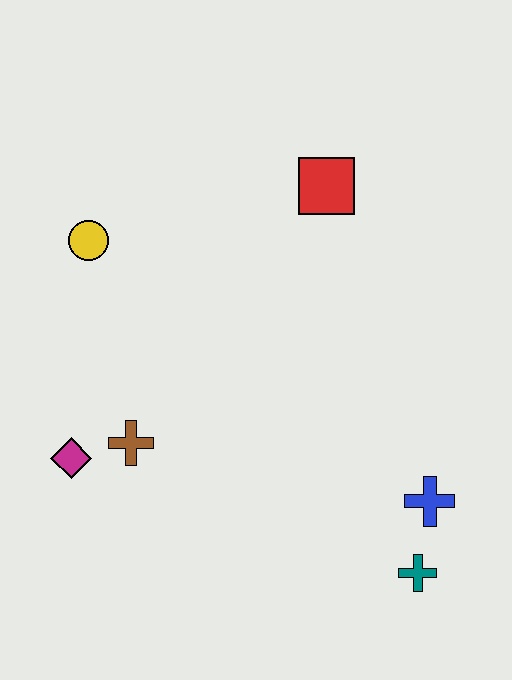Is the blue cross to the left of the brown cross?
No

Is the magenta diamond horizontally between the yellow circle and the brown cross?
No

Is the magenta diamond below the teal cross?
No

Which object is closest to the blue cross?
The teal cross is closest to the blue cross.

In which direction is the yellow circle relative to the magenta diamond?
The yellow circle is above the magenta diamond.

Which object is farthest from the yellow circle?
The teal cross is farthest from the yellow circle.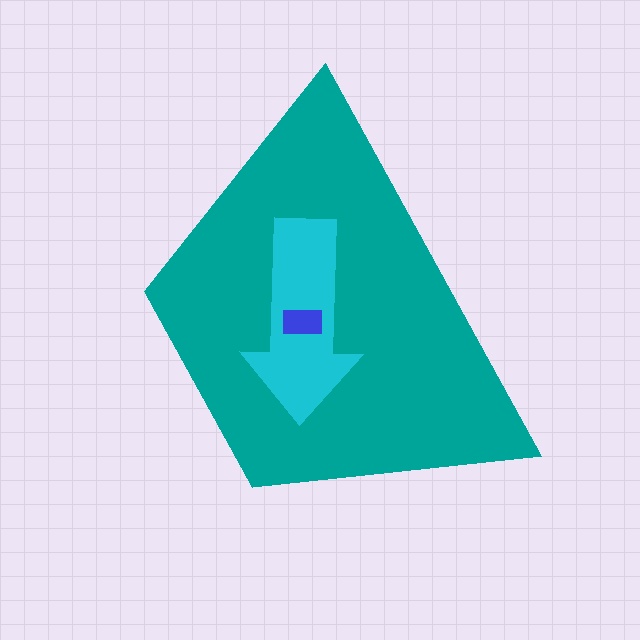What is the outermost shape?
The teal trapezoid.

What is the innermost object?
The blue rectangle.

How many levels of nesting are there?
3.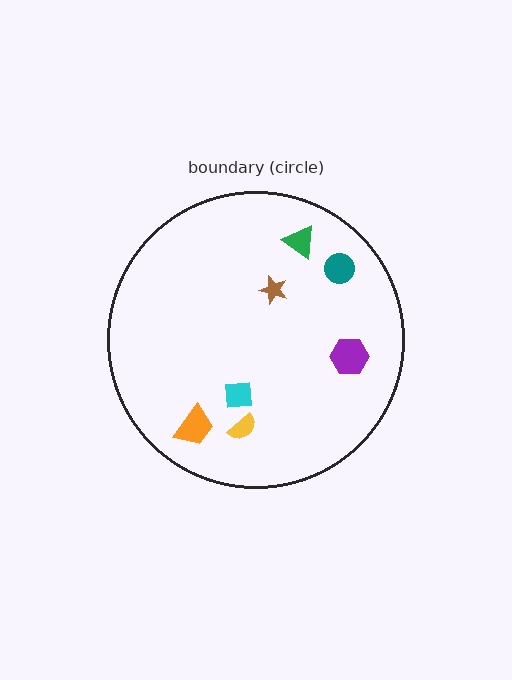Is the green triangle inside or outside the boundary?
Inside.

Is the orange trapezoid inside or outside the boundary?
Inside.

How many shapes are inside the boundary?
7 inside, 0 outside.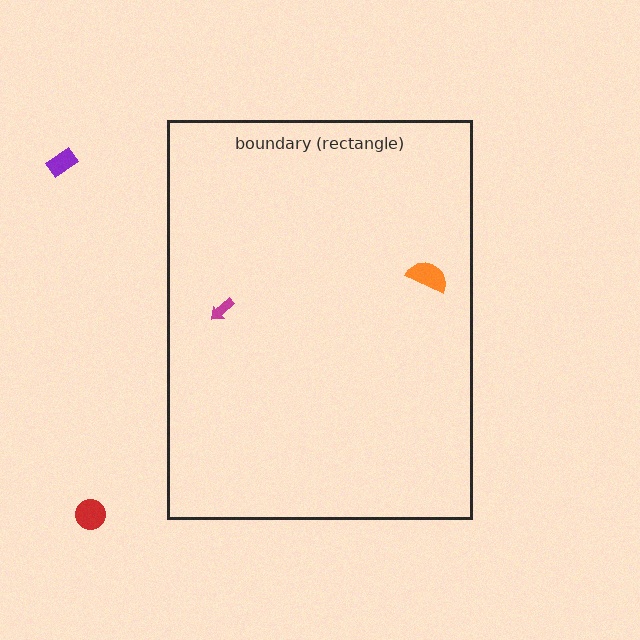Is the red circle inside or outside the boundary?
Outside.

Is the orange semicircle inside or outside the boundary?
Inside.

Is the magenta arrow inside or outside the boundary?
Inside.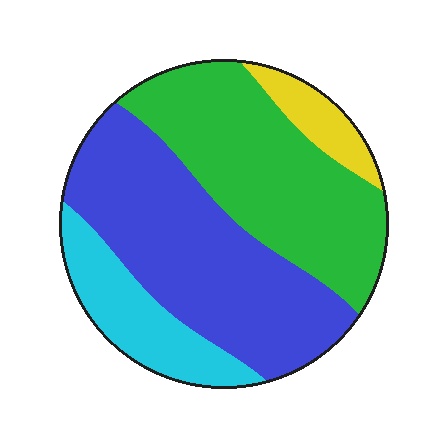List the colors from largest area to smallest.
From largest to smallest: blue, green, cyan, yellow.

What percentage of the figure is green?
Green covers about 35% of the figure.